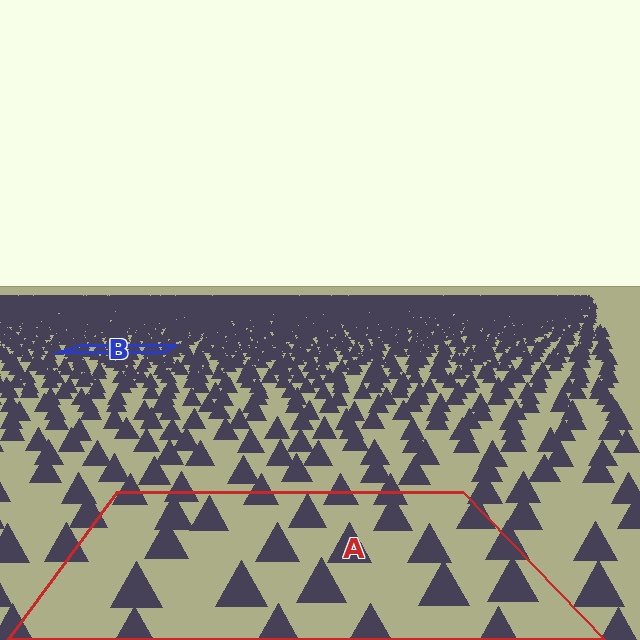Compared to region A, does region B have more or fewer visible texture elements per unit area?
Region B has more texture elements per unit area — they are packed more densely because it is farther away.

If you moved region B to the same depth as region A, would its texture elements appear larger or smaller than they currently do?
They would appear larger. At a closer depth, the same texture elements are projected at a bigger on-screen size.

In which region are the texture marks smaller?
The texture marks are smaller in region B, because it is farther away.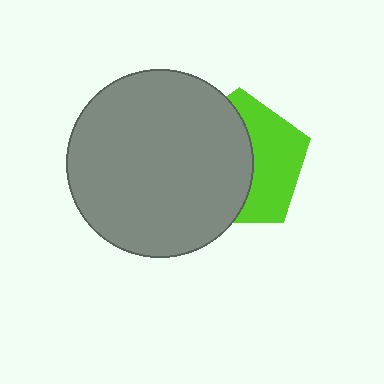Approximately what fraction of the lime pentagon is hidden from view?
Roughly 56% of the lime pentagon is hidden behind the gray circle.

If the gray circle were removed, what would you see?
You would see the complete lime pentagon.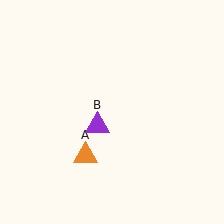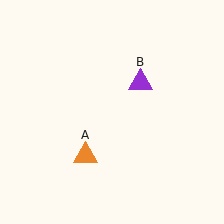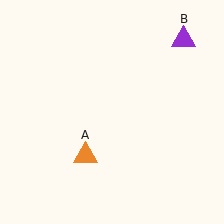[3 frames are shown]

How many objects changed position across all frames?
1 object changed position: purple triangle (object B).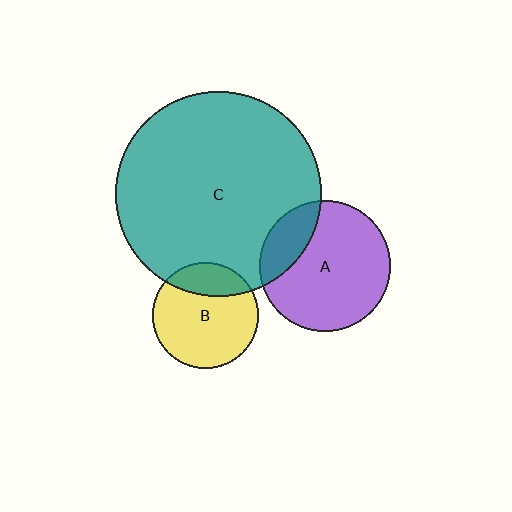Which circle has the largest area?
Circle C (teal).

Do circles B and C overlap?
Yes.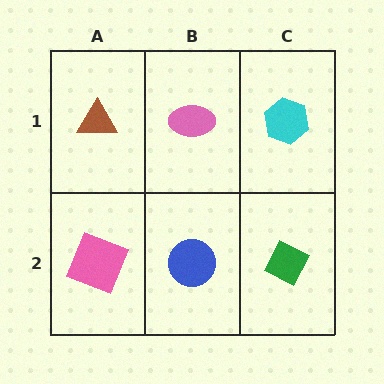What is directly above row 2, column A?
A brown triangle.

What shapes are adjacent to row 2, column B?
A pink ellipse (row 1, column B), a pink square (row 2, column A), a green diamond (row 2, column C).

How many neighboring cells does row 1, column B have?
3.